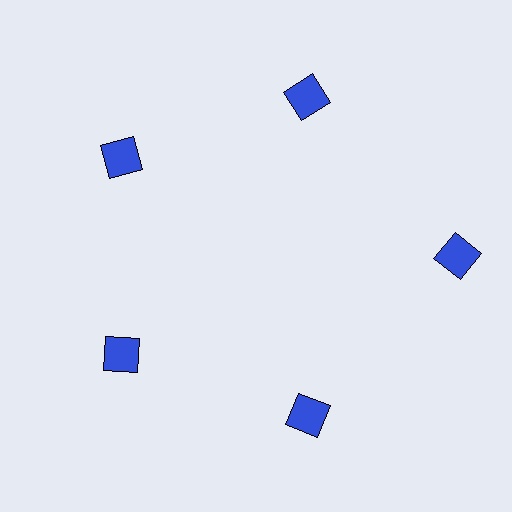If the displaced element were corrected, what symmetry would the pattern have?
It would have 5-fold rotational symmetry — the pattern would map onto itself every 72 degrees.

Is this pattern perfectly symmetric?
No. The 5 blue diamonds are arranged in a ring, but one element near the 3 o'clock position is pushed outward from the center, breaking the 5-fold rotational symmetry.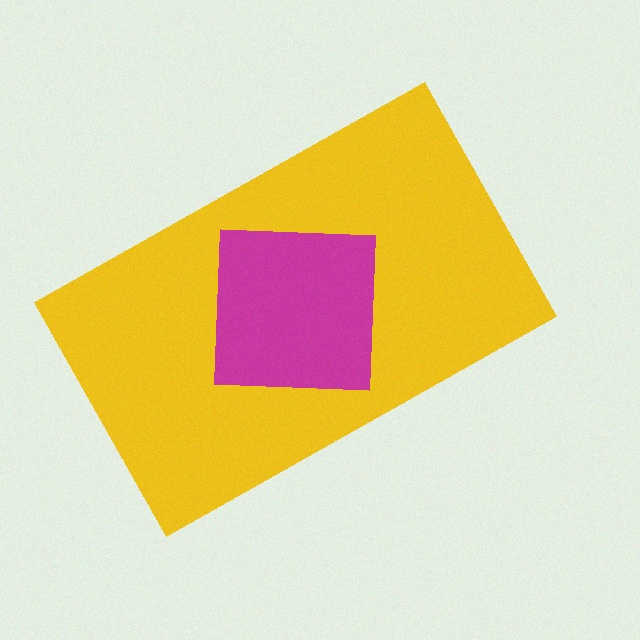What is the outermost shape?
The yellow rectangle.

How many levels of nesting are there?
2.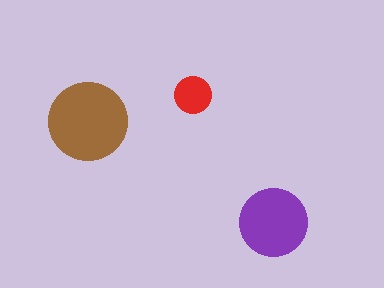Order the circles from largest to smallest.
the brown one, the purple one, the red one.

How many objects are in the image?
There are 3 objects in the image.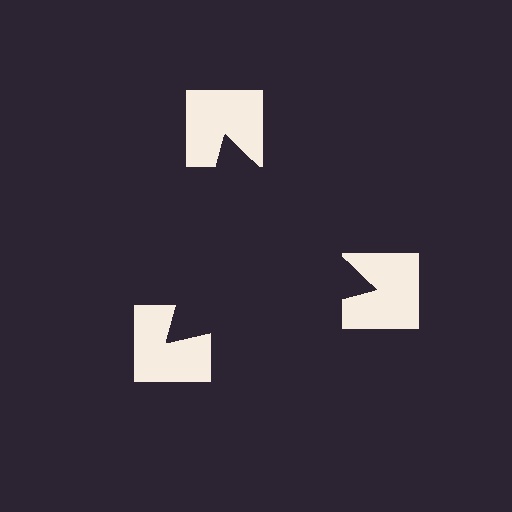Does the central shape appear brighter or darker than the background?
It typically appears slightly darker than the background, even though no actual brightness change is drawn.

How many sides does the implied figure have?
3 sides.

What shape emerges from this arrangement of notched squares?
An illusory triangle — its edges are inferred from the aligned wedge cuts in the notched squares, not physically drawn.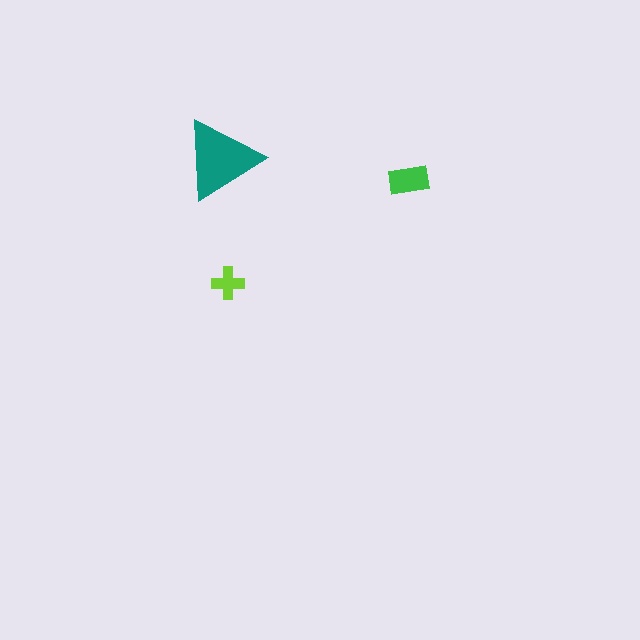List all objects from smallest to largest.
The lime cross, the green rectangle, the teal triangle.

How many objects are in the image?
There are 3 objects in the image.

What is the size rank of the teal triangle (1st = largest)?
1st.